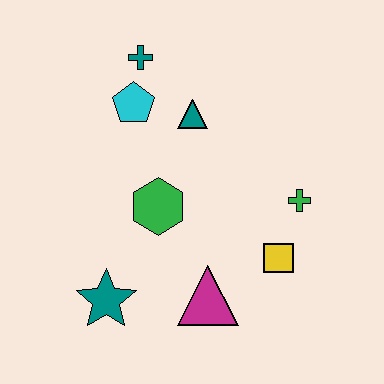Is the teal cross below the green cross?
No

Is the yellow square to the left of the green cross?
Yes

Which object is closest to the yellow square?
The green cross is closest to the yellow square.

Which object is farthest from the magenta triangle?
The teal cross is farthest from the magenta triangle.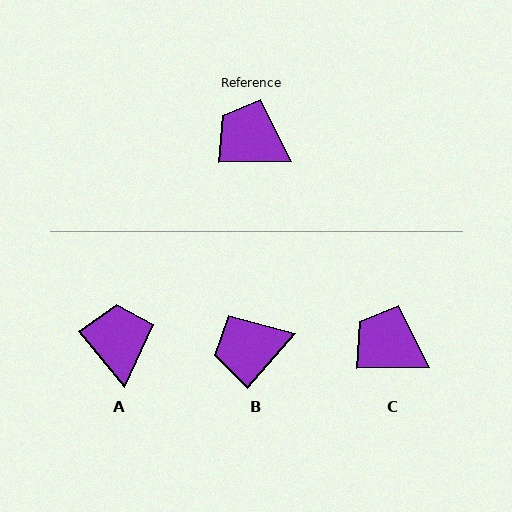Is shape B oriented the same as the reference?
No, it is off by about 49 degrees.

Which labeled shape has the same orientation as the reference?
C.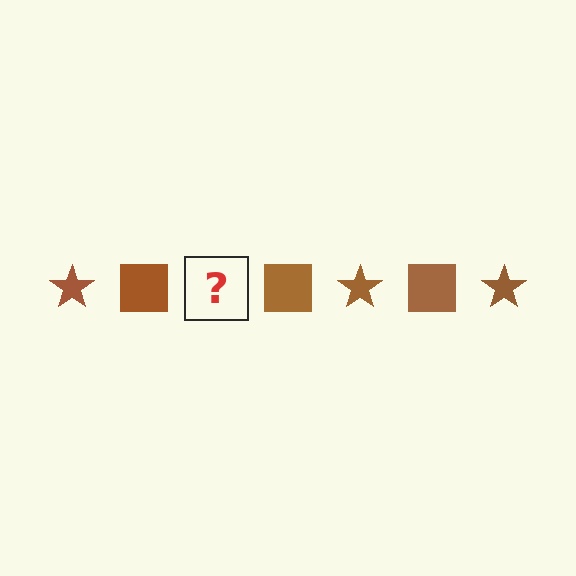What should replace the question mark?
The question mark should be replaced with a brown star.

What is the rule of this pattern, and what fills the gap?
The rule is that the pattern cycles through star, square shapes in brown. The gap should be filled with a brown star.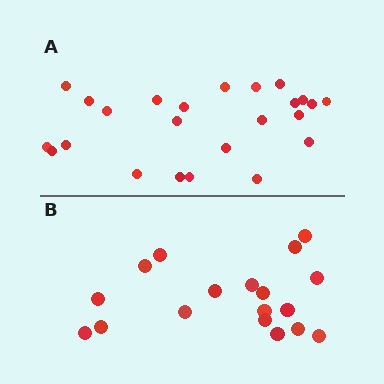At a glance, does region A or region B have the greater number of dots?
Region A (the top region) has more dots.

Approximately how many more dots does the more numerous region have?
Region A has about 6 more dots than region B.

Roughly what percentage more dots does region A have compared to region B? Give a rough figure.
About 35% more.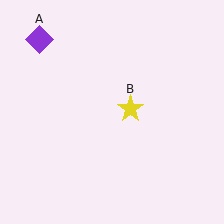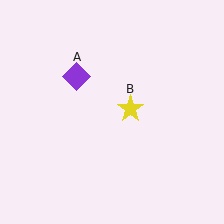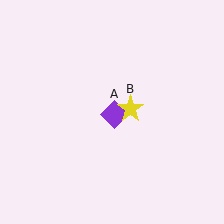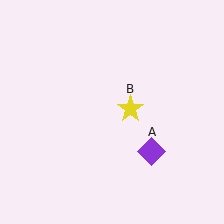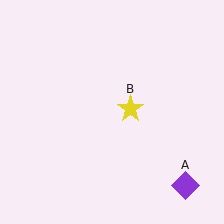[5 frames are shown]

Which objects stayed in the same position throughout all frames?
Yellow star (object B) remained stationary.